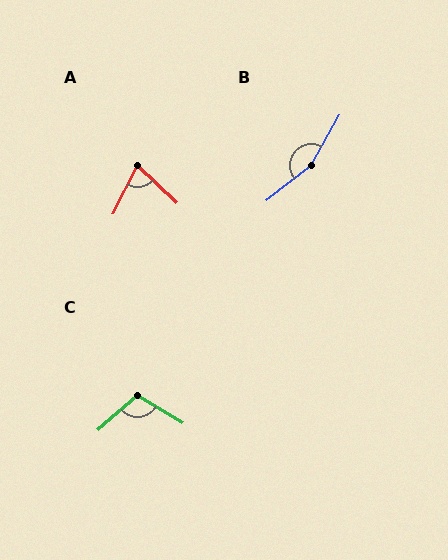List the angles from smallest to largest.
A (74°), C (107°), B (157°).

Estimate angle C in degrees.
Approximately 107 degrees.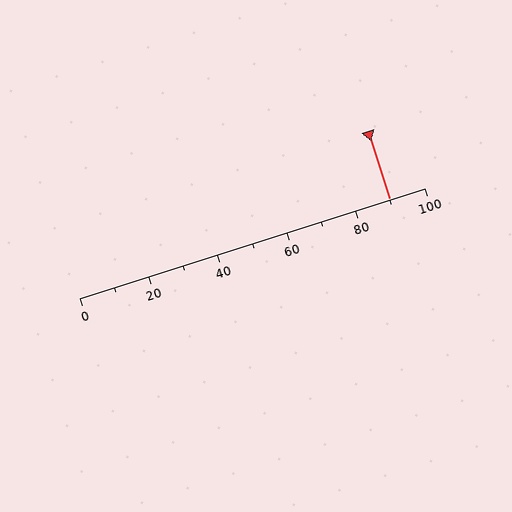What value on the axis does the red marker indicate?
The marker indicates approximately 90.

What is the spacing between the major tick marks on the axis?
The major ticks are spaced 20 apart.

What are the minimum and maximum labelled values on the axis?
The axis runs from 0 to 100.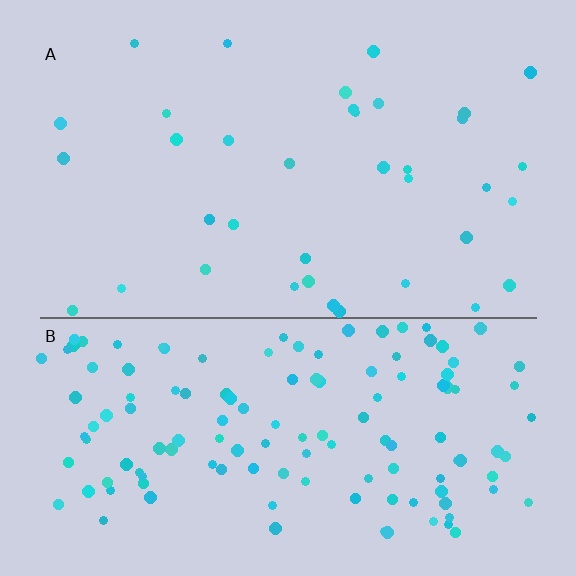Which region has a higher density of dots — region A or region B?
B (the bottom).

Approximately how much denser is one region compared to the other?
Approximately 3.7× — region B over region A.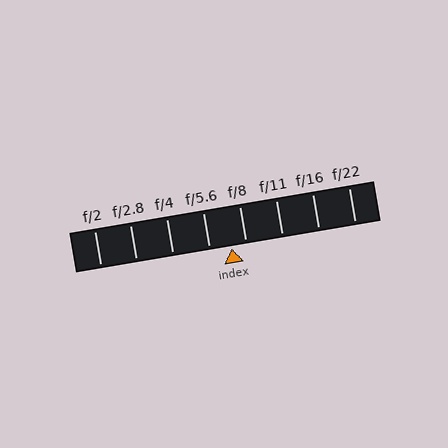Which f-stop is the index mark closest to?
The index mark is closest to f/8.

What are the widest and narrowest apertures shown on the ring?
The widest aperture shown is f/2 and the narrowest is f/22.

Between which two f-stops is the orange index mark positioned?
The index mark is between f/5.6 and f/8.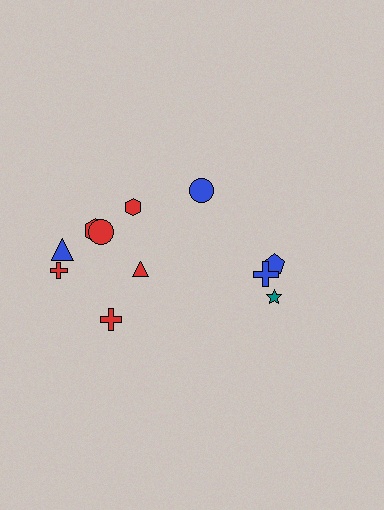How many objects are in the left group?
There are 7 objects.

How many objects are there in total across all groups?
There are 11 objects.